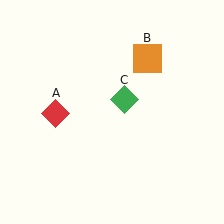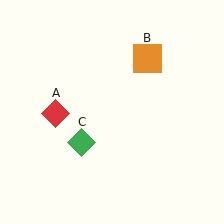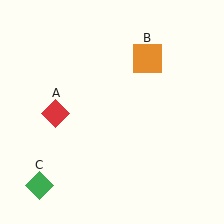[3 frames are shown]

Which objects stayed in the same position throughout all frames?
Red diamond (object A) and orange square (object B) remained stationary.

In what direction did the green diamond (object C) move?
The green diamond (object C) moved down and to the left.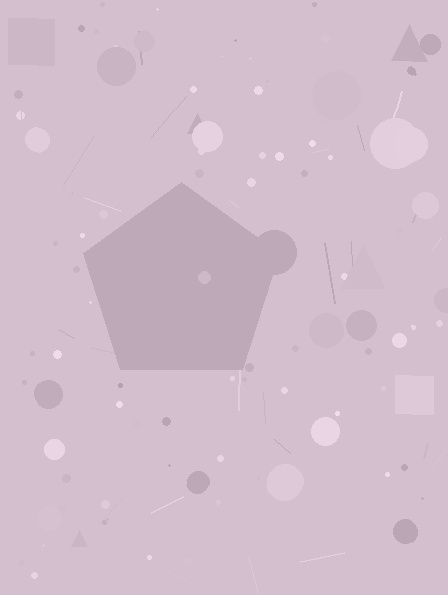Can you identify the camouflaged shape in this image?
The camouflaged shape is a pentagon.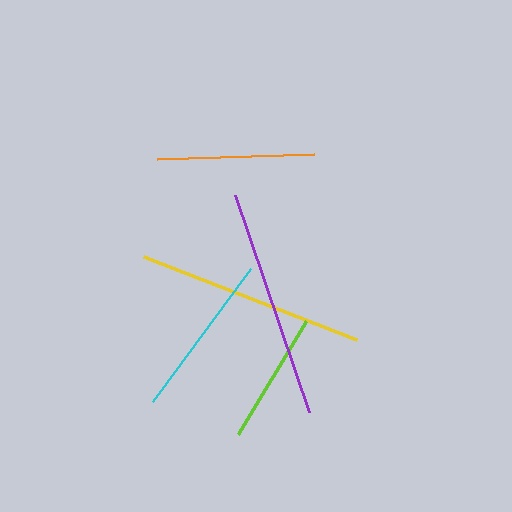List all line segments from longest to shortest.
From longest to shortest: yellow, purple, cyan, orange, lime.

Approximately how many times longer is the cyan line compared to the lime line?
The cyan line is approximately 1.3 times the length of the lime line.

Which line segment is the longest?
The yellow line is the longest at approximately 229 pixels.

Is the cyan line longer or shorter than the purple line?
The purple line is longer than the cyan line.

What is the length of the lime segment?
The lime segment is approximately 132 pixels long.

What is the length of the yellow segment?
The yellow segment is approximately 229 pixels long.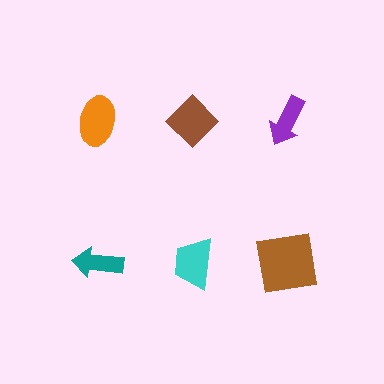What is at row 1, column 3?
A purple arrow.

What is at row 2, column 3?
A brown square.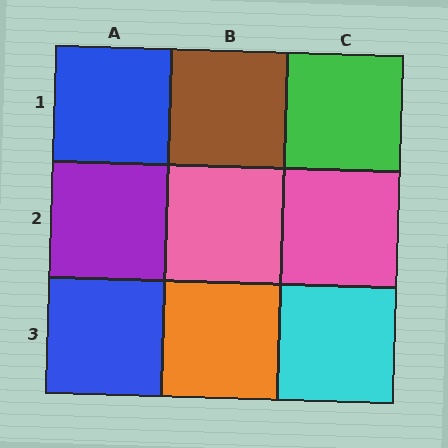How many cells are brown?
1 cell is brown.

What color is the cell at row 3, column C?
Cyan.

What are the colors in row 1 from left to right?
Blue, brown, green.